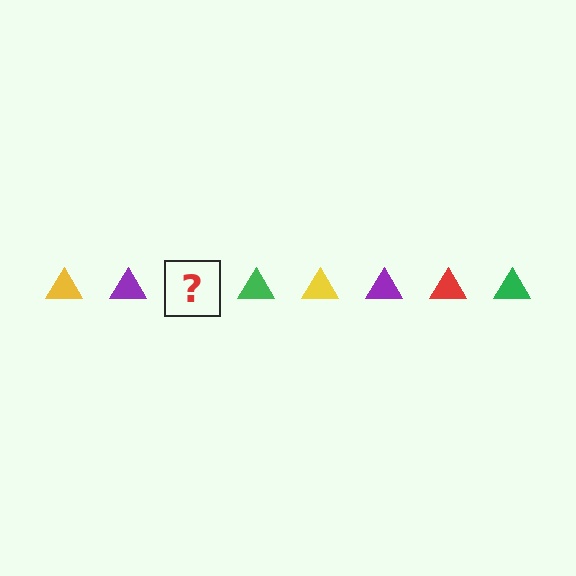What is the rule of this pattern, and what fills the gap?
The rule is that the pattern cycles through yellow, purple, red, green triangles. The gap should be filled with a red triangle.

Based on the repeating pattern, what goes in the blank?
The blank should be a red triangle.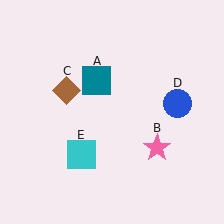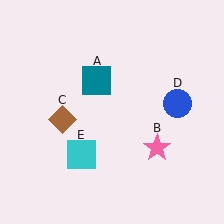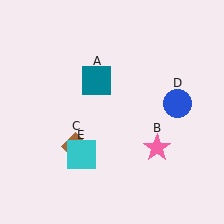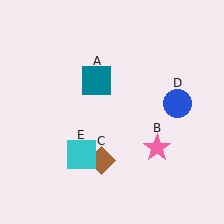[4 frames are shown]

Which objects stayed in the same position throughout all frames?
Teal square (object A) and pink star (object B) and blue circle (object D) and cyan square (object E) remained stationary.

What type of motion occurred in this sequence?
The brown diamond (object C) rotated counterclockwise around the center of the scene.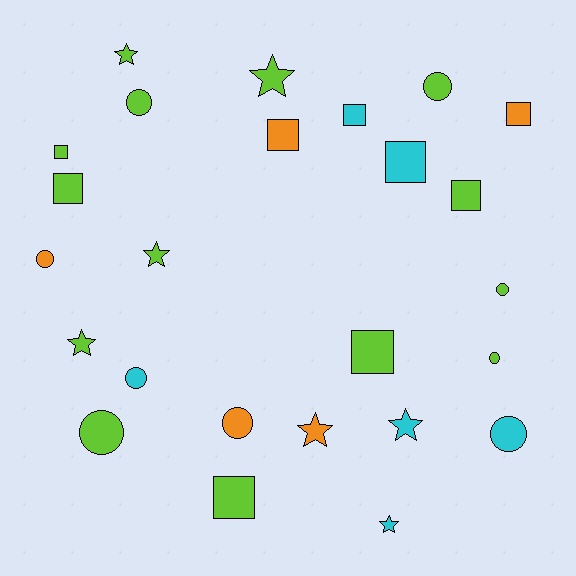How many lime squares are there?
There are 5 lime squares.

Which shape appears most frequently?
Circle, with 9 objects.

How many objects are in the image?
There are 25 objects.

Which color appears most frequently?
Lime, with 14 objects.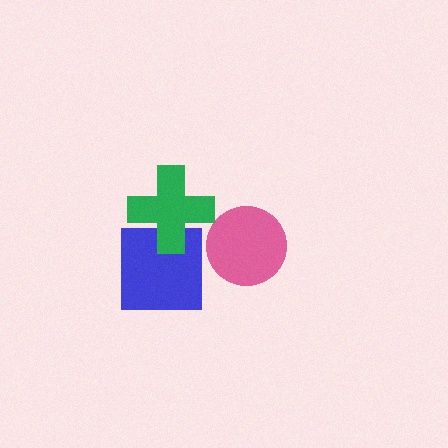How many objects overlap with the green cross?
1 object overlaps with the green cross.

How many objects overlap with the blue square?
1 object overlaps with the blue square.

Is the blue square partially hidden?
Yes, it is partially covered by another shape.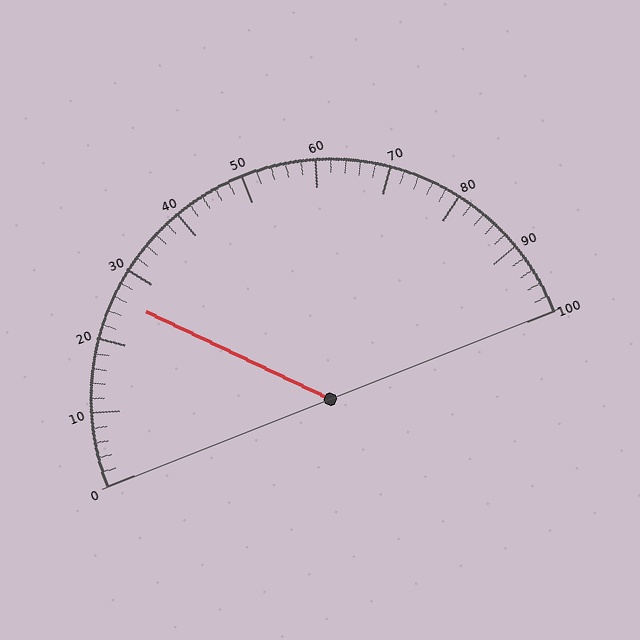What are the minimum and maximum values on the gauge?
The gauge ranges from 0 to 100.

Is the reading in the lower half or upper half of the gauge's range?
The reading is in the lower half of the range (0 to 100).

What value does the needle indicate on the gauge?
The needle indicates approximately 26.